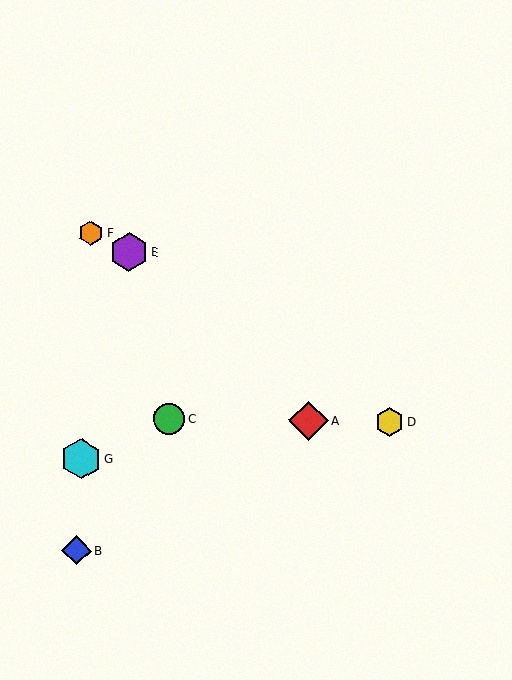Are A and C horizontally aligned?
Yes, both are at y≈421.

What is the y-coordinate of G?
Object G is at y≈459.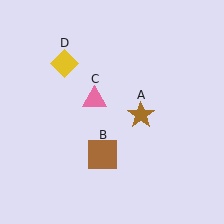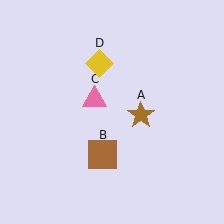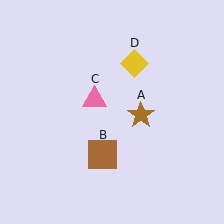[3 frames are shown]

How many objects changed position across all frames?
1 object changed position: yellow diamond (object D).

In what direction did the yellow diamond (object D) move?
The yellow diamond (object D) moved right.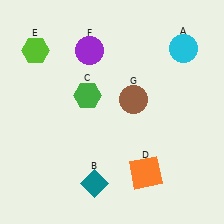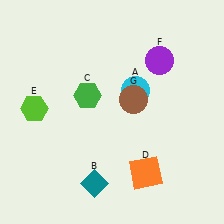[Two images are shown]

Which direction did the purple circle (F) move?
The purple circle (F) moved right.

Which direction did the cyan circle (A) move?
The cyan circle (A) moved left.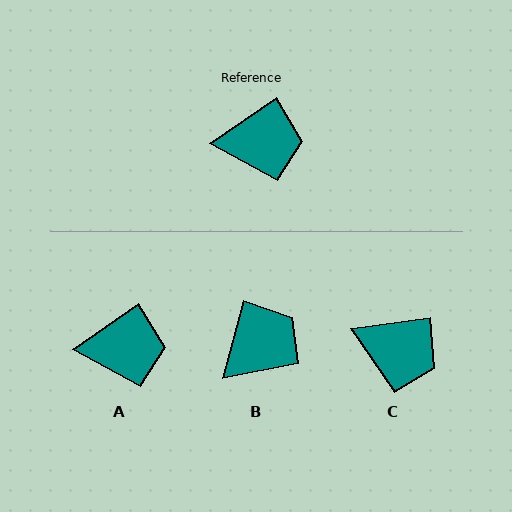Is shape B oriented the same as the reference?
No, it is off by about 40 degrees.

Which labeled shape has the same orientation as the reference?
A.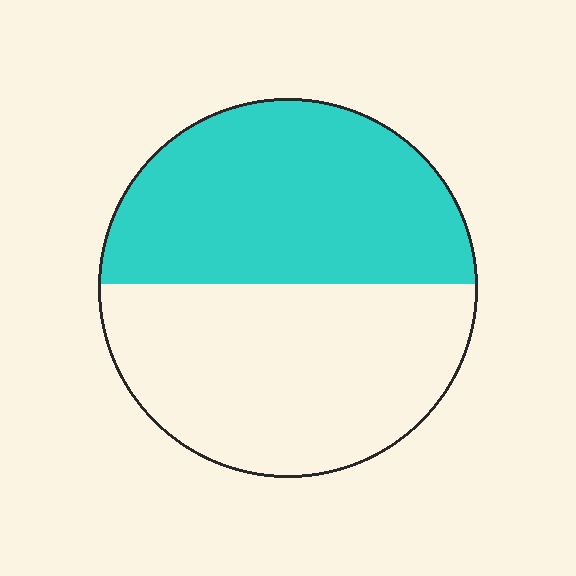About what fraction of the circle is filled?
About one half (1/2).